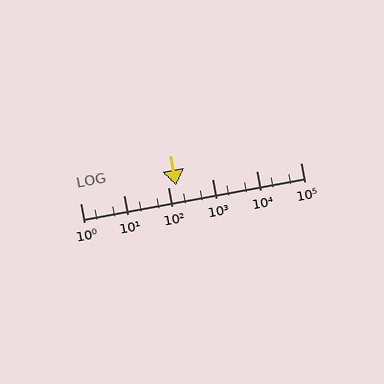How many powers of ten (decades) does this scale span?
The scale spans 5 decades, from 1 to 100000.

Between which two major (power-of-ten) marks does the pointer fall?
The pointer is between 100 and 1000.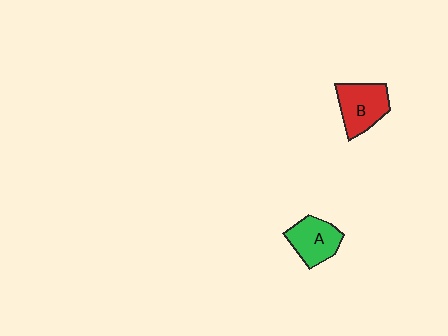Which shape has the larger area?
Shape B (red).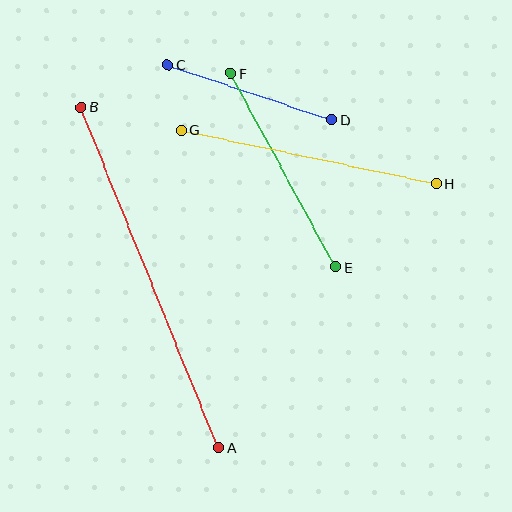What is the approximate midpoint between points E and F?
The midpoint is at approximately (283, 170) pixels.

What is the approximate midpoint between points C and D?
The midpoint is at approximately (250, 92) pixels.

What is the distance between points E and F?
The distance is approximately 220 pixels.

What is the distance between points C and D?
The distance is approximately 173 pixels.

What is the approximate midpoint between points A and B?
The midpoint is at approximately (150, 277) pixels.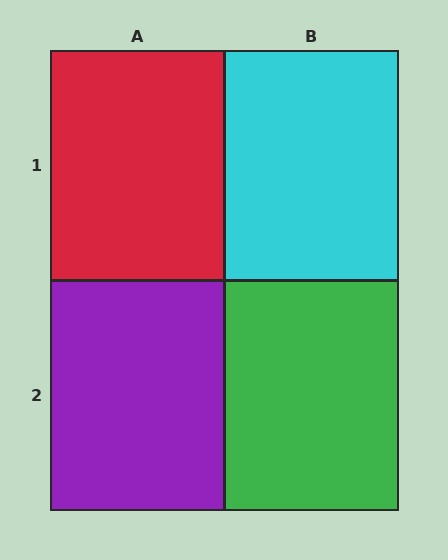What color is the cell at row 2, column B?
Green.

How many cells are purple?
1 cell is purple.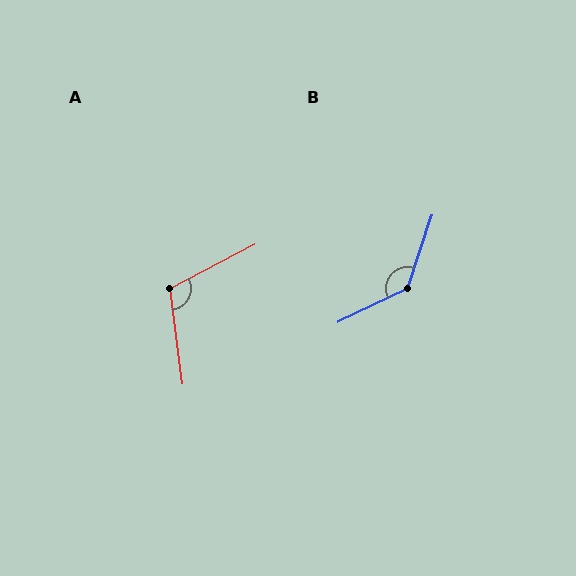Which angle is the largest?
B, at approximately 134 degrees.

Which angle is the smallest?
A, at approximately 110 degrees.